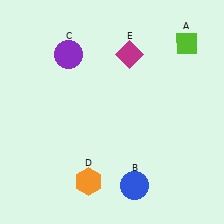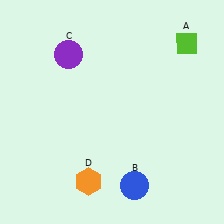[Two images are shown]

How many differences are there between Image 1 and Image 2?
There is 1 difference between the two images.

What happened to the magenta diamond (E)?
The magenta diamond (E) was removed in Image 2. It was in the top-right area of Image 1.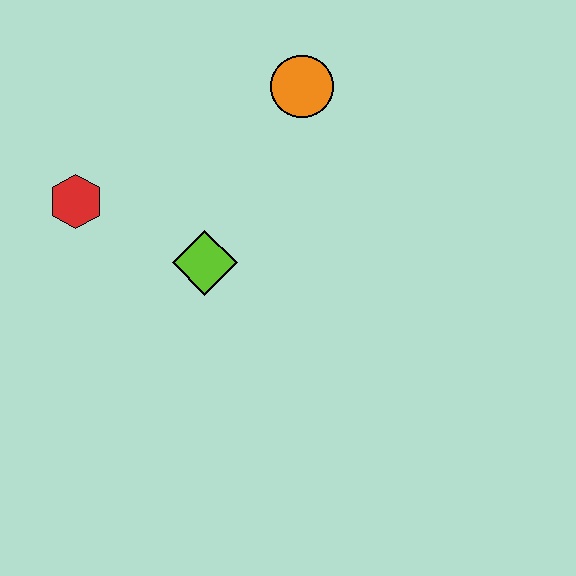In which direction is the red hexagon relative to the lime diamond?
The red hexagon is to the left of the lime diamond.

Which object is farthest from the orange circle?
The red hexagon is farthest from the orange circle.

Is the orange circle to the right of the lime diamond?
Yes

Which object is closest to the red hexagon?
The lime diamond is closest to the red hexagon.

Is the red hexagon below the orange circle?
Yes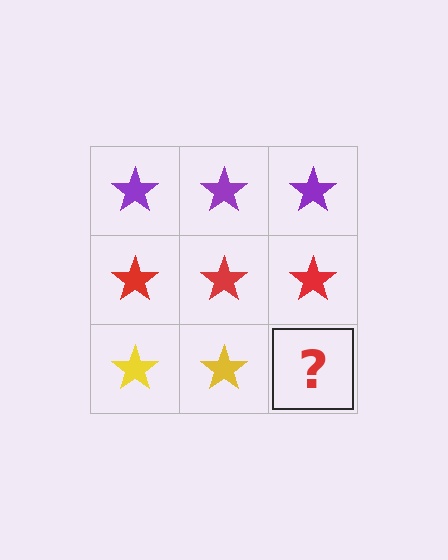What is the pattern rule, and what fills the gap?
The rule is that each row has a consistent color. The gap should be filled with a yellow star.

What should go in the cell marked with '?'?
The missing cell should contain a yellow star.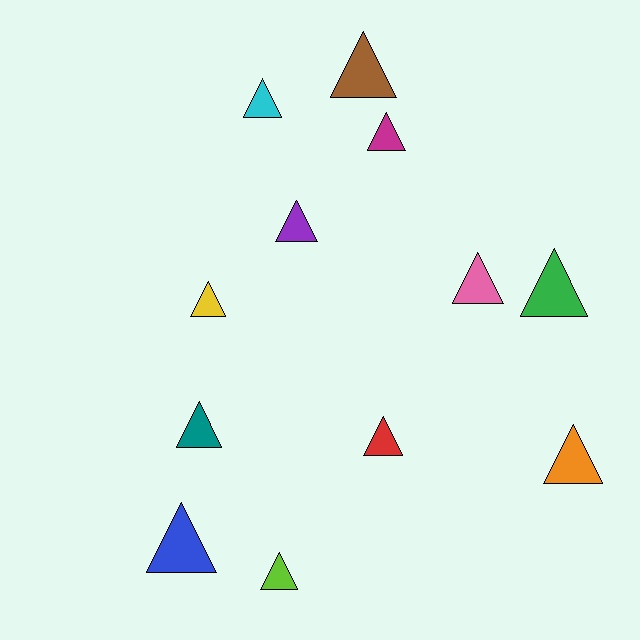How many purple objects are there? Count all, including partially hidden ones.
There is 1 purple object.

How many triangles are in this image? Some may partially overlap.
There are 12 triangles.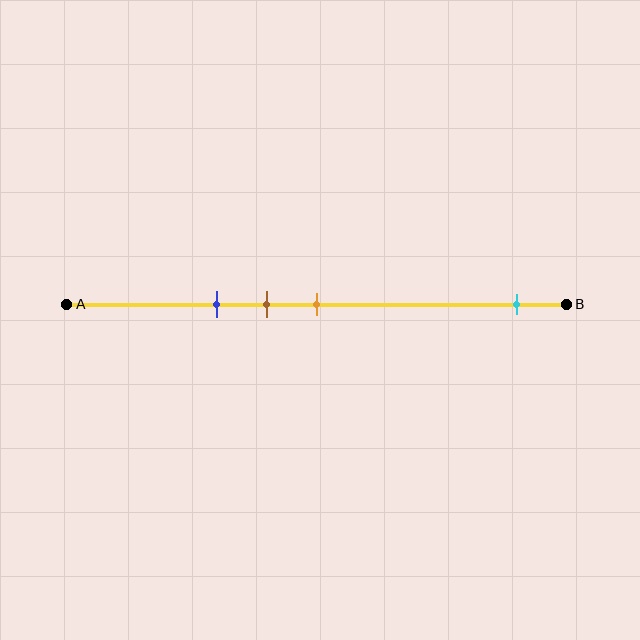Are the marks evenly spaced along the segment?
No, the marks are not evenly spaced.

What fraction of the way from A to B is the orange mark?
The orange mark is approximately 50% (0.5) of the way from A to B.